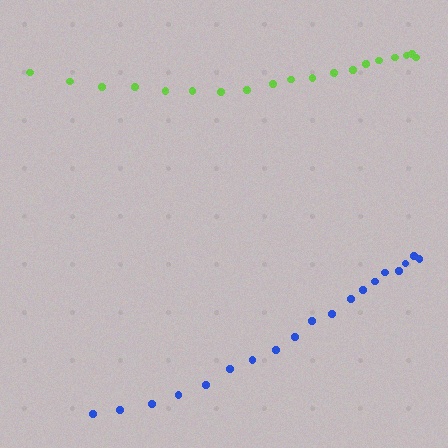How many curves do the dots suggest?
There are 2 distinct paths.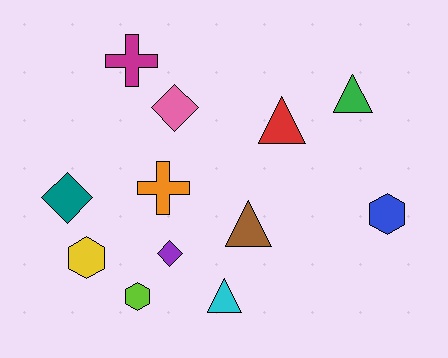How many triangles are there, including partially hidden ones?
There are 4 triangles.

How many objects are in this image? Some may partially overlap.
There are 12 objects.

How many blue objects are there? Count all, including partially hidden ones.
There is 1 blue object.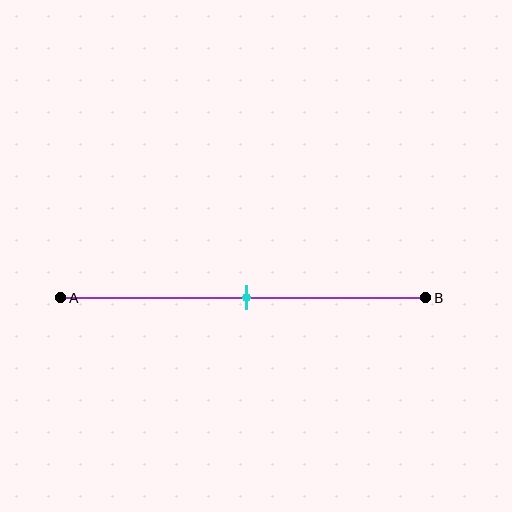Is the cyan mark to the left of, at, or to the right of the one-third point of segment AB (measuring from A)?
The cyan mark is to the right of the one-third point of segment AB.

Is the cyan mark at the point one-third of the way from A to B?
No, the mark is at about 50% from A, not at the 33% one-third point.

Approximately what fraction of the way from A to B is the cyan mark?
The cyan mark is approximately 50% of the way from A to B.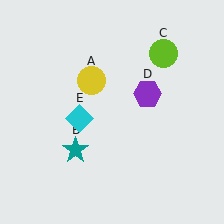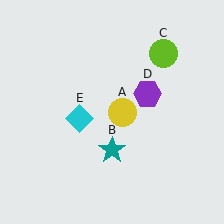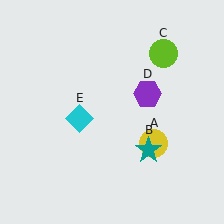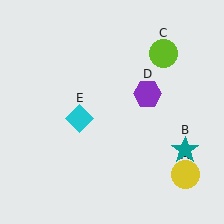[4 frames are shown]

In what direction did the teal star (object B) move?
The teal star (object B) moved right.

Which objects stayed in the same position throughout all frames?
Lime circle (object C) and purple hexagon (object D) and cyan diamond (object E) remained stationary.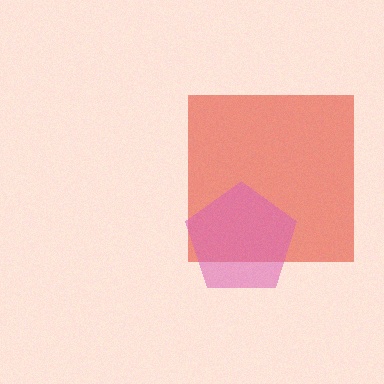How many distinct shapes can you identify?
There are 2 distinct shapes: a red square, a pink pentagon.